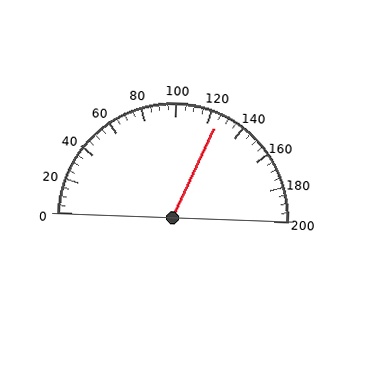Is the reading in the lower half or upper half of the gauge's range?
The reading is in the upper half of the range (0 to 200).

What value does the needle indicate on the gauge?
The needle indicates approximately 125.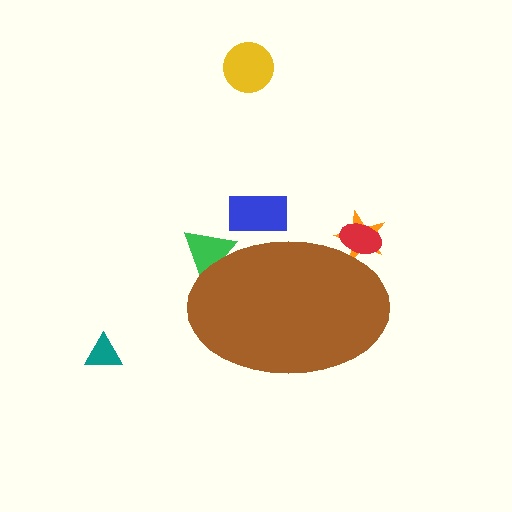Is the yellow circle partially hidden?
No, the yellow circle is fully visible.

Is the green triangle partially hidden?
Yes, the green triangle is partially hidden behind the brown ellipse.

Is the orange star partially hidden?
Yes, the orange star is partially hidden behind the brown ellipse.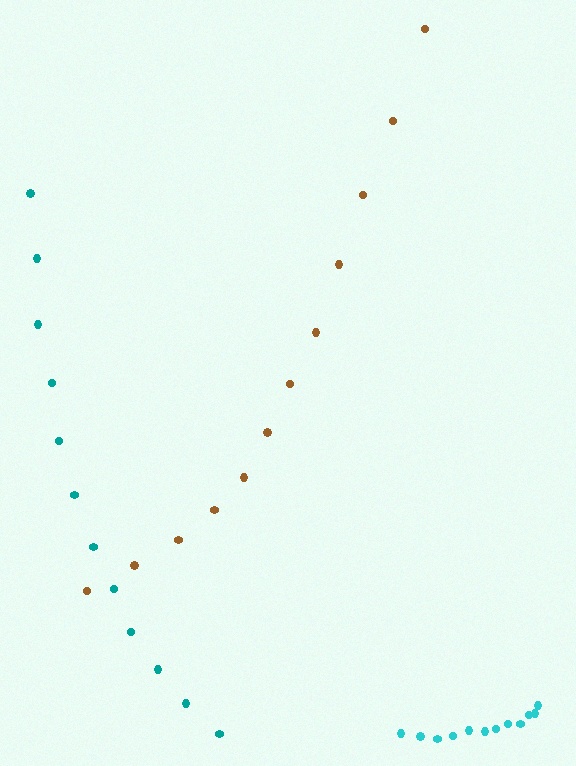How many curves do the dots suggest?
There are 3 distinct paths.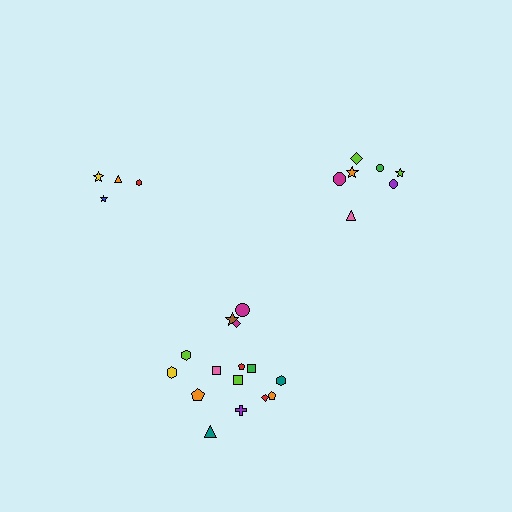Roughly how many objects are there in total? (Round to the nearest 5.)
Roughly 25 objects in total.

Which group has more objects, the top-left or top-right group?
The top-right group.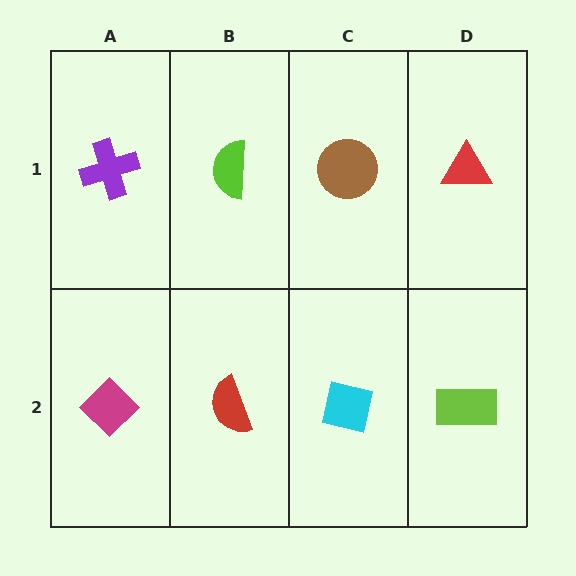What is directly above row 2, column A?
A purple cross.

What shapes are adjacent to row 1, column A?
A magenta diamond (row 2, column A), a lime semicircle (row 1, column B).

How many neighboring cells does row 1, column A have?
2.